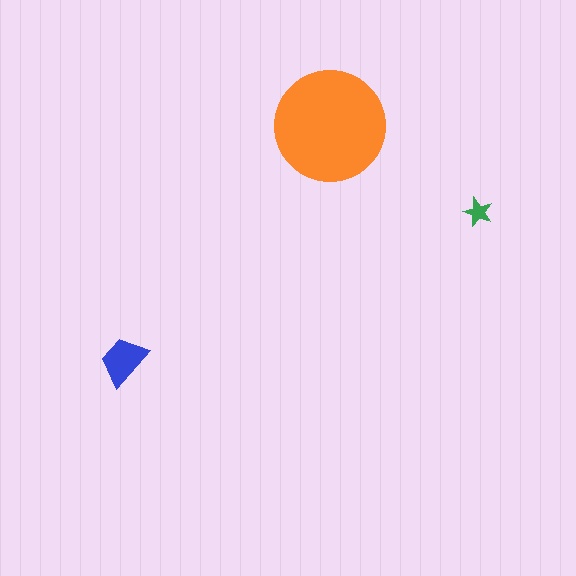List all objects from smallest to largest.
The green star, the blue trapezoid, the orange circle.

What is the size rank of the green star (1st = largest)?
3rd.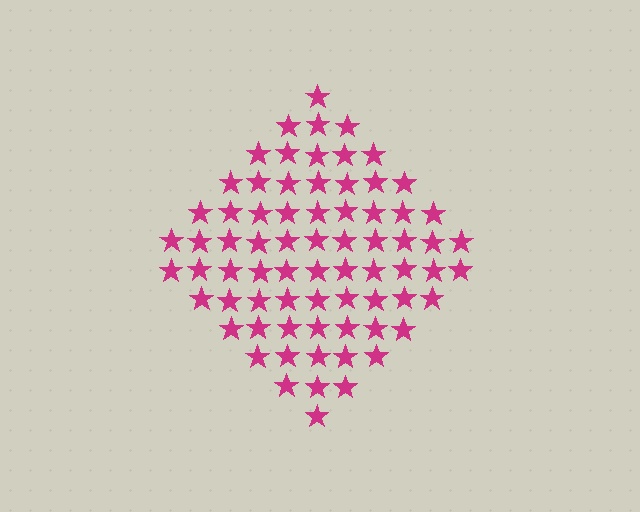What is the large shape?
The large shape is a diamond.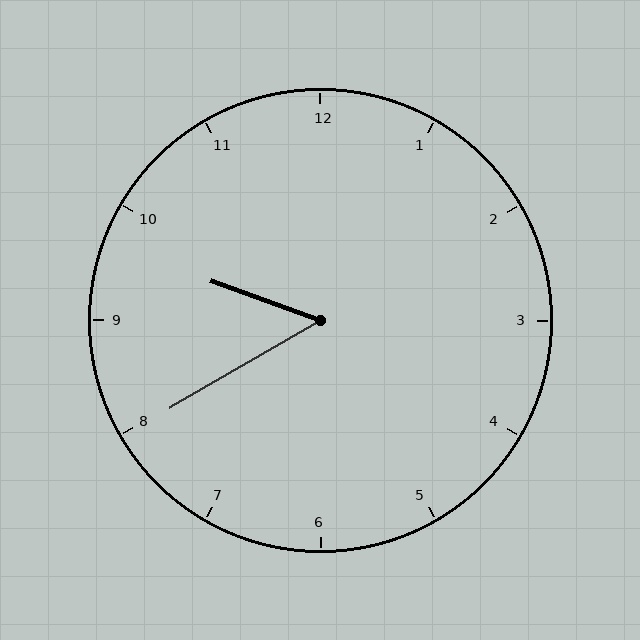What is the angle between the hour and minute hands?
Approximately 50 degrees.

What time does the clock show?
9:40.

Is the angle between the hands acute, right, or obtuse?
It is acute.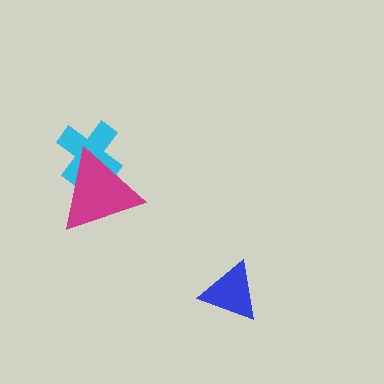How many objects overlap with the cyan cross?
1 object overlaps with the cyan cross.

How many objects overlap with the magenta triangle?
1 object overlaps with the magenta triangle.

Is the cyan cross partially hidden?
Yes, it is partially covered by another shape.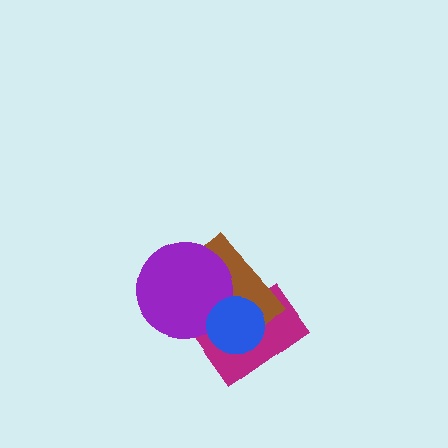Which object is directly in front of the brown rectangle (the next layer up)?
The purple circle is directly in front of the brown rectangle.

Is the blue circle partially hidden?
No, no other shape covers it.